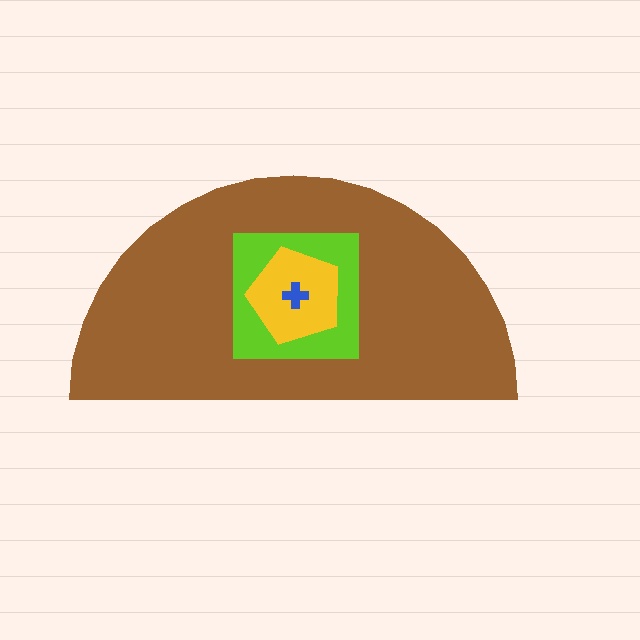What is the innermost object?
The blue cross.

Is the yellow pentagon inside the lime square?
Yes.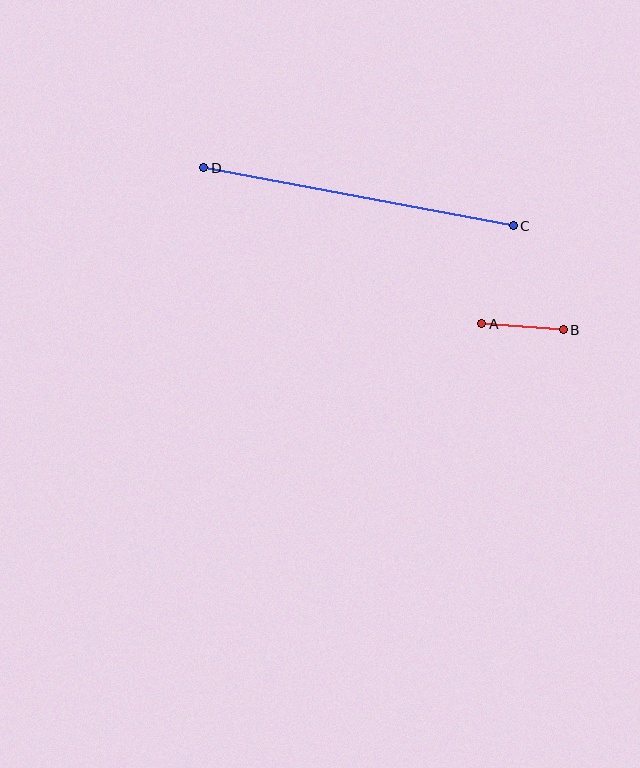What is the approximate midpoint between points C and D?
The midpoint is at approximately (358, 197) pixels.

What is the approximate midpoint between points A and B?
The midpoint is at approximately (523, 327) pixels.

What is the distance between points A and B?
The distance is approximately 82 pixels.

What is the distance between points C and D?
The distance is approximately 315 pixels.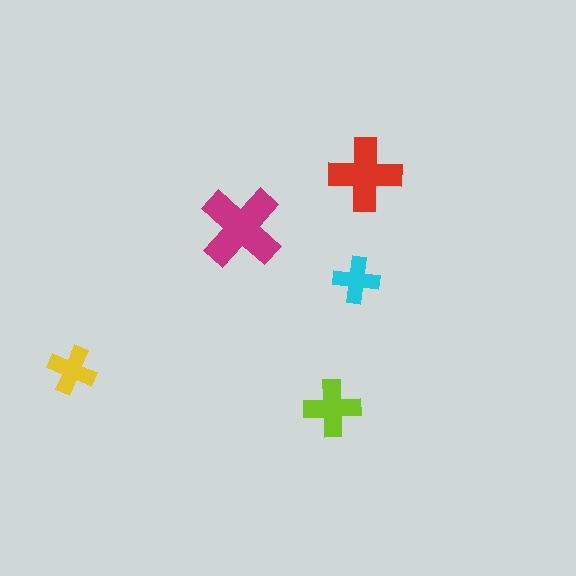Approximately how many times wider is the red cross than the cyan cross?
About 1.5 times wider.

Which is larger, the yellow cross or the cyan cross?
The yellow one.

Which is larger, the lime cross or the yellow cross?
The lime one.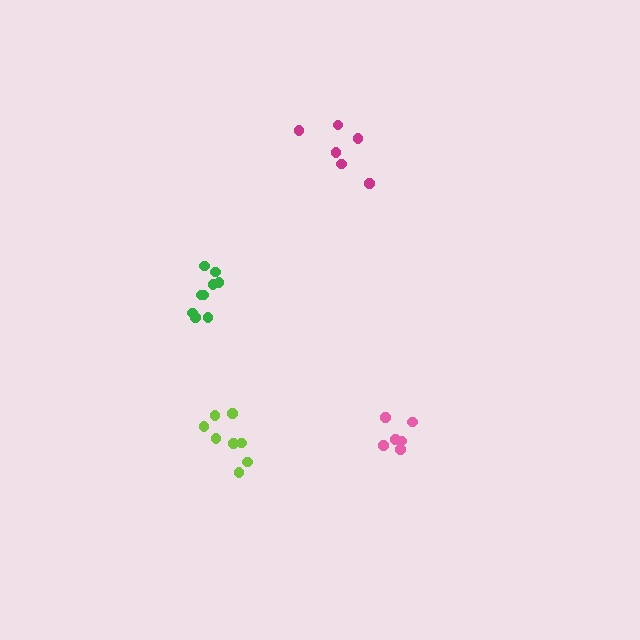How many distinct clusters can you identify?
There are 4 distinct clusters.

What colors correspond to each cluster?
The clusters are colored: green, pink, magenta, lime.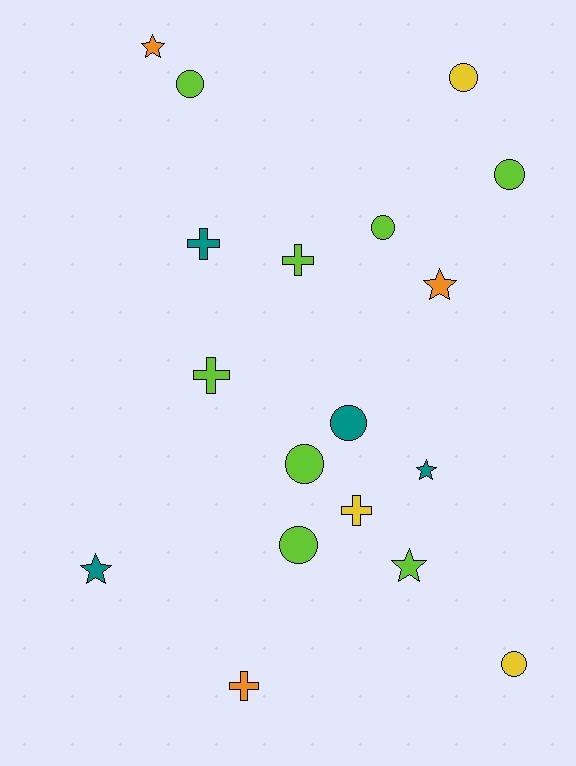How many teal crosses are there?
There is 1 teal cross.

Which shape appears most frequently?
Circle, with 8 objects.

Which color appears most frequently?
Lime, with 8 objects.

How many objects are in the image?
There are 18 objects.